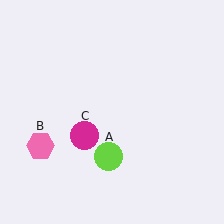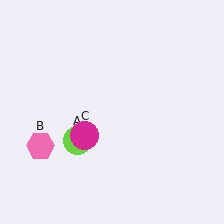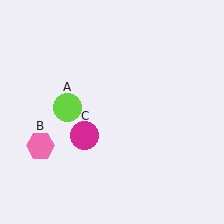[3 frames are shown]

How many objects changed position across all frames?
1 object changed position: lime circle (object A).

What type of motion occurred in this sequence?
The lime circle (object A) rotated clockwise around the center of the scene.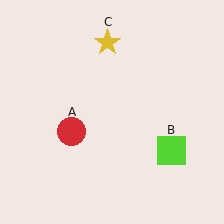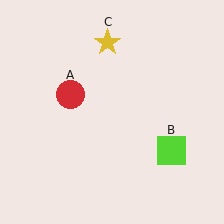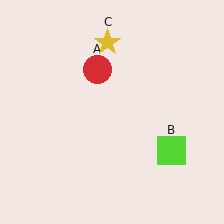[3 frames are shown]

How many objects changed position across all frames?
1 object changed position: red circle (object A).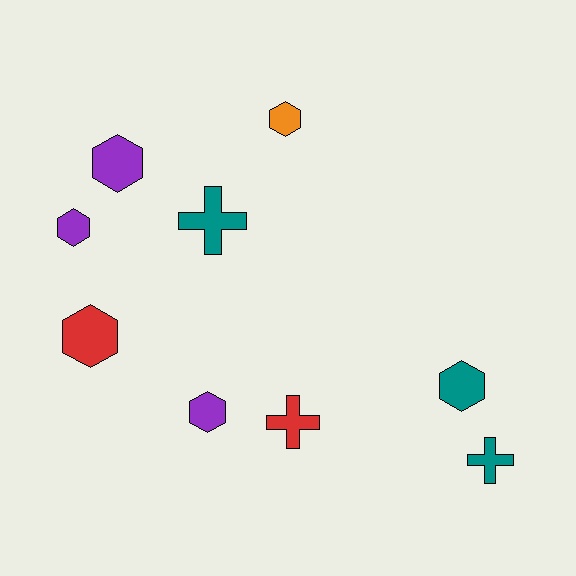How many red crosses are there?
There is 1 red cross.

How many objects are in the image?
There are 9 objects.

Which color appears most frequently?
Teal, with 3 objects.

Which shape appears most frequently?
Hexagon, with 6 objects.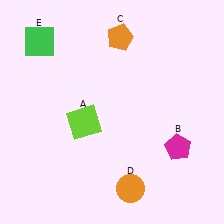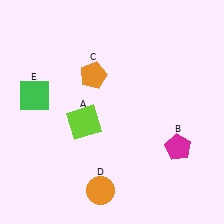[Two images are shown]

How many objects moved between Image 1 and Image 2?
3 objects moved between the two images.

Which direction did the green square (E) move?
The green square (E) moved down.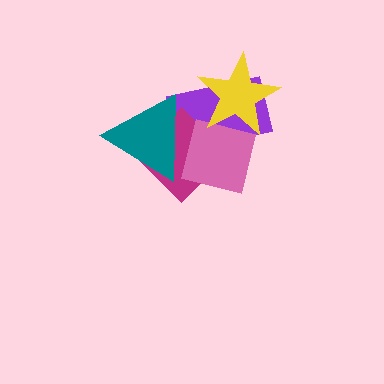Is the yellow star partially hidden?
No, no other shape covers it.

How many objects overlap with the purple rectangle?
4 objects overlap with the purple rectangle.